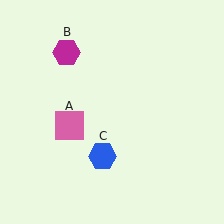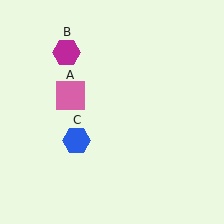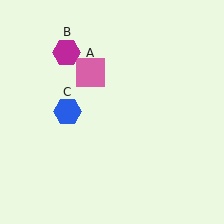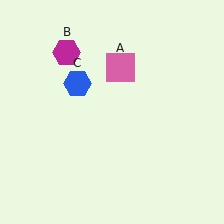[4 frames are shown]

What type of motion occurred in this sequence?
The pink square (object A), blue hexagon (object C) rotated clockwise around the center of the scene.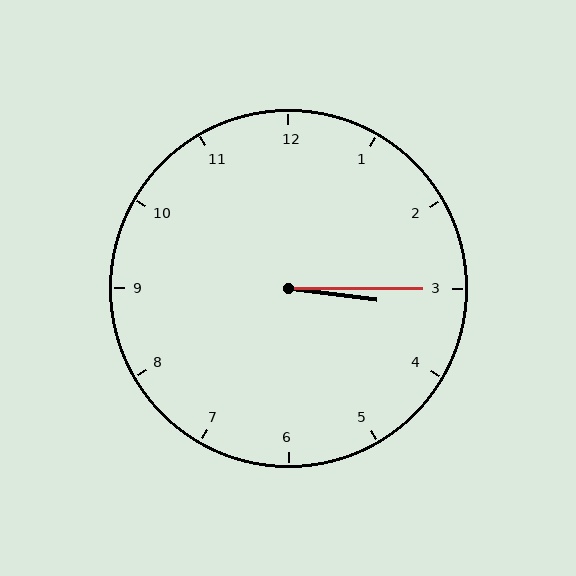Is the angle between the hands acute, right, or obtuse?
It is acute.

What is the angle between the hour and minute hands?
Approximately 8 degrees.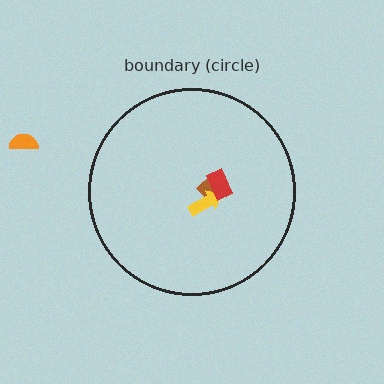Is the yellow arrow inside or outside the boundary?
Inside.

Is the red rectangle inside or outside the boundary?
Inside.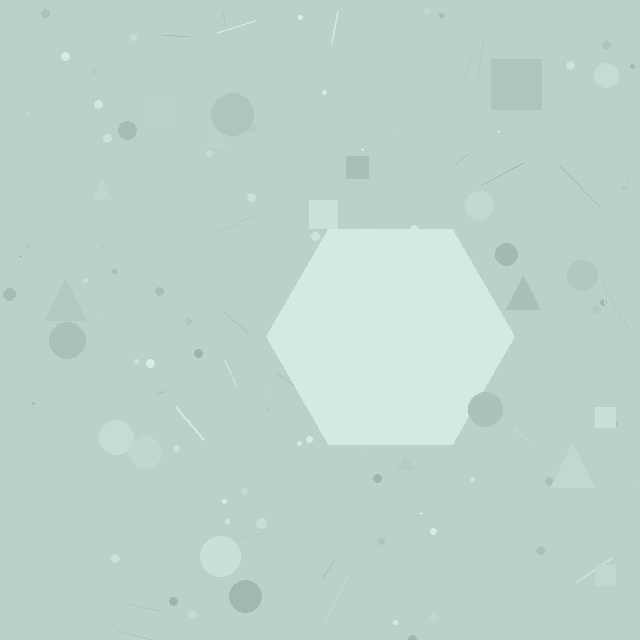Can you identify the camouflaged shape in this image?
The camouflaged shape is a hexagon.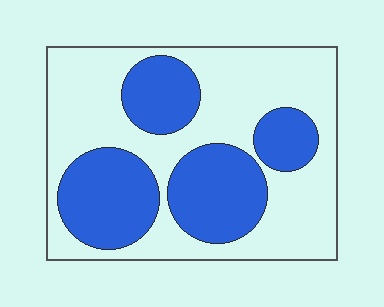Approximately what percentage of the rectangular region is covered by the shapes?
Approximately 40%.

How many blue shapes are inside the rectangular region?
4.